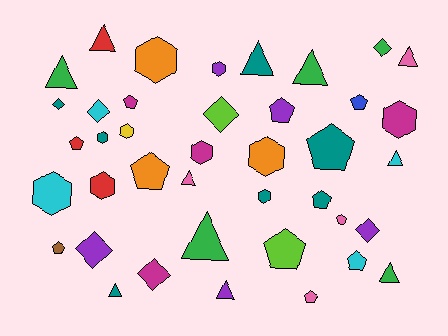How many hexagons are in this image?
There are 10 hexagons.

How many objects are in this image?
There are 40 objects.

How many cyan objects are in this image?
There are 4 cyan objects.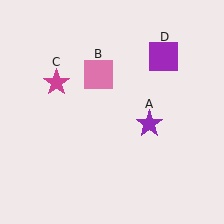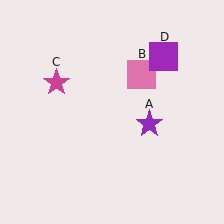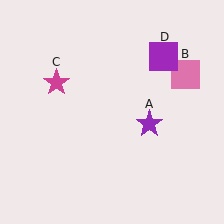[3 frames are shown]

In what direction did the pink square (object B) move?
The pink square (object B) moved right.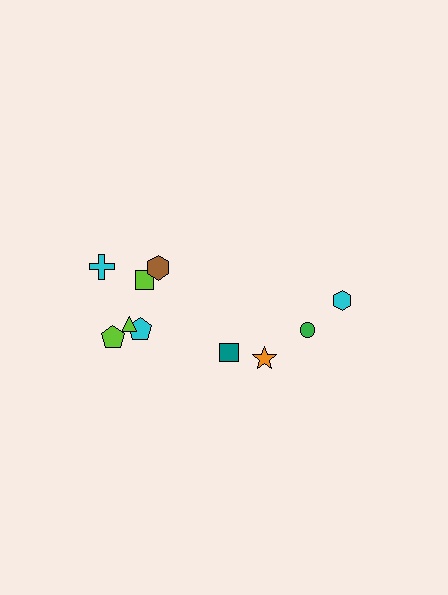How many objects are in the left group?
There are 6 objects.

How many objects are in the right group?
There are 4 objects.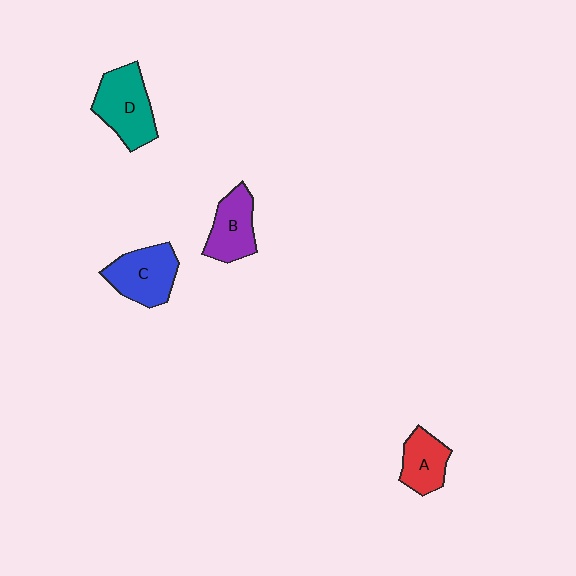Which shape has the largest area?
Shape D (teal).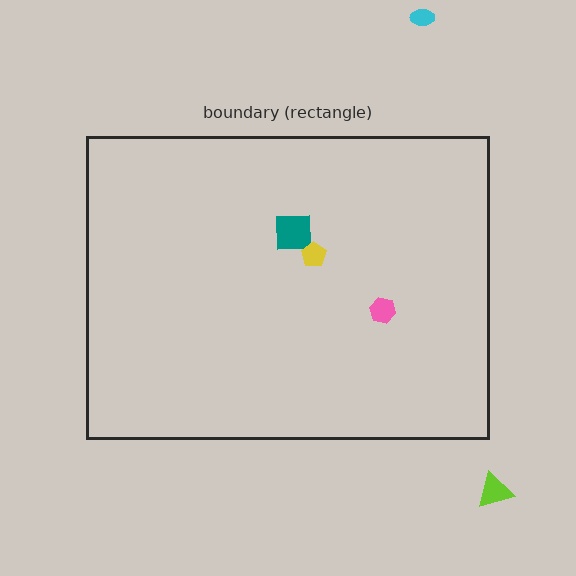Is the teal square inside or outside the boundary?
Inside.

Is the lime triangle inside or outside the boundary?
Outside.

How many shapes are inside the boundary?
3 inside, 2 outside.